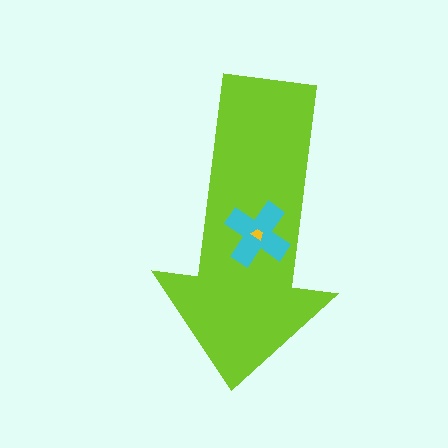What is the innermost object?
The yellow trapezoid.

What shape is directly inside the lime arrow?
The cyan cross.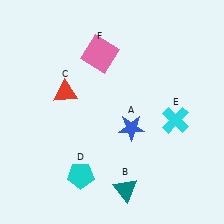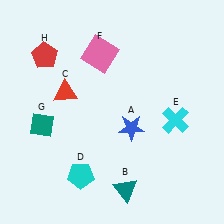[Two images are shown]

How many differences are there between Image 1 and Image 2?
There are 2 differences between the two images.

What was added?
A teal diamond (G), a red pentagon (H) were added in Image 2.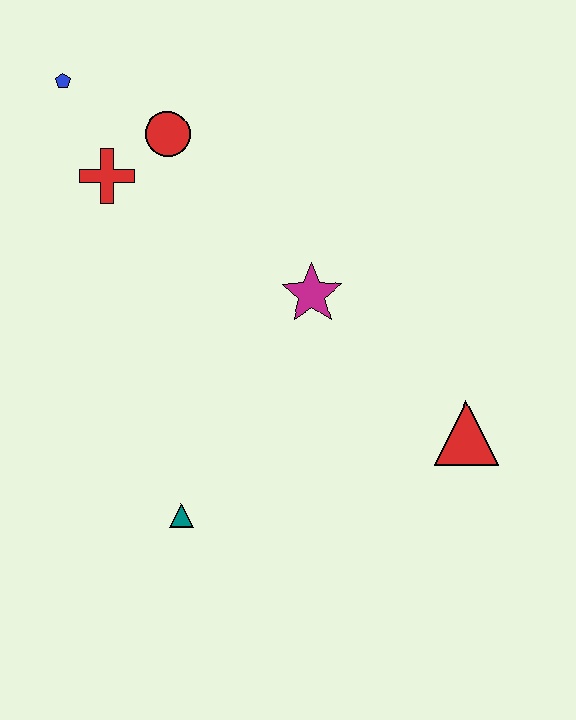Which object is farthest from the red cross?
The red triangle is farthest from the red cross.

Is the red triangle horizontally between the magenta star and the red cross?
No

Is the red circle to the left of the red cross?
No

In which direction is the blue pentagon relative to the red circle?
The blue pentagon is to the left of the red circle.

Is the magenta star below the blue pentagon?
Yes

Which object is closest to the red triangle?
The magenta star is closest to the red triangle.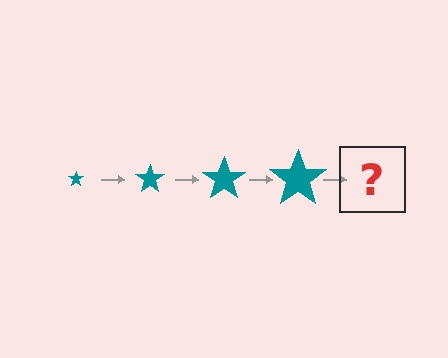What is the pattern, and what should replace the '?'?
The pattern is that the star gets progressively larger each step. The '?' should be a teal star, larger than the previous one.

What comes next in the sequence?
The next element should be a teal star, larger than the previous one.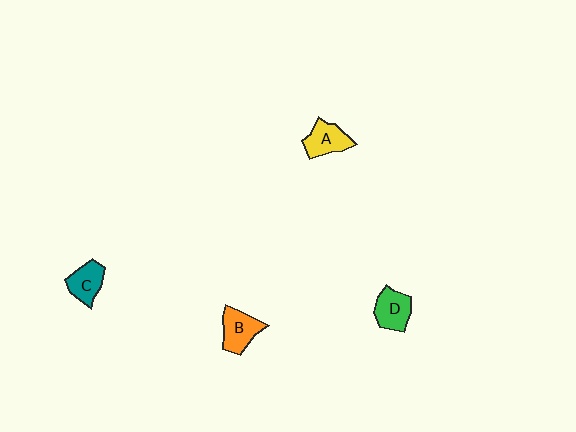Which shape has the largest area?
Shape B (orange).